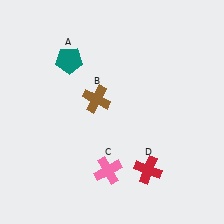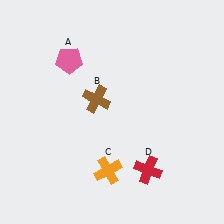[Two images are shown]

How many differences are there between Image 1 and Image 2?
There are 2 differences between the two images.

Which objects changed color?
A changed from teal to pink. C changed from pink to orange.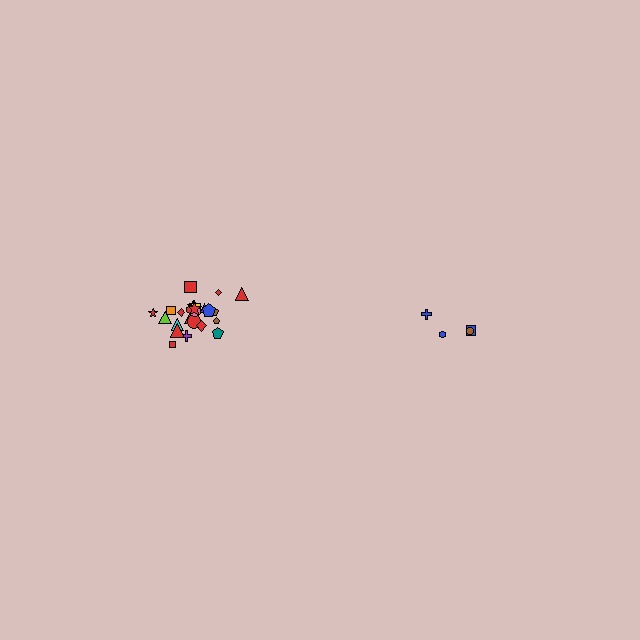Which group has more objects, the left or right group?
The left group.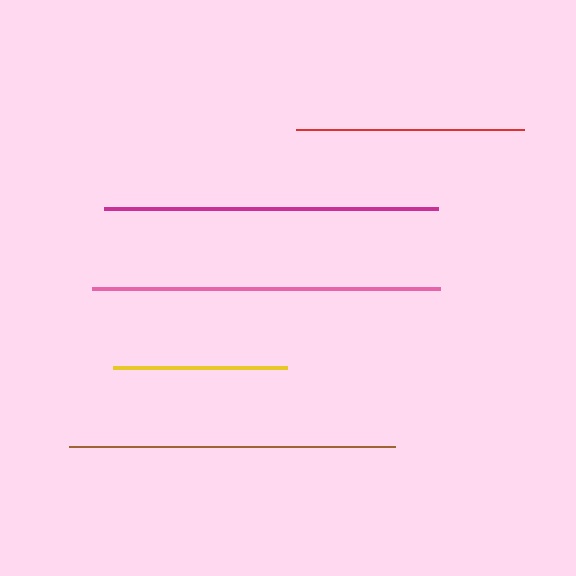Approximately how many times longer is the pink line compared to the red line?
The pink line is approximately 1.5 times the length of the red line.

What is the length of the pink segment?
The pink segment is approximately 348 pixels long.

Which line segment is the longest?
The pink line is the longest at approximately 348 pixels.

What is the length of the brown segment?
The brown segment is approximately 327 pixels long.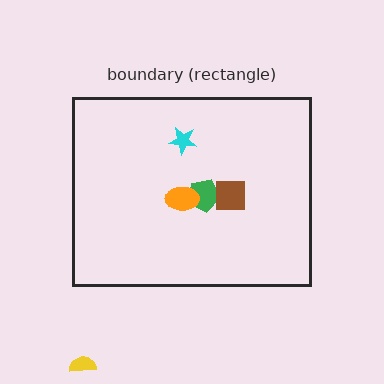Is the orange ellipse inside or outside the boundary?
Inside.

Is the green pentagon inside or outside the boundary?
Inside.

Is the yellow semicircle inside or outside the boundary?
Outside.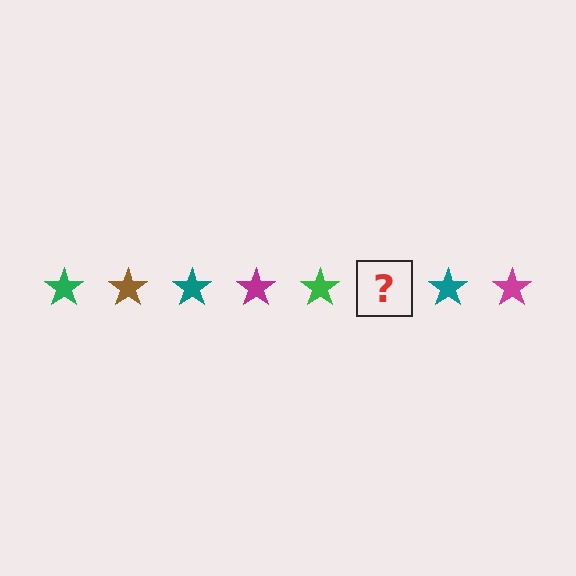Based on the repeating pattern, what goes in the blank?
The blank should be a brown star.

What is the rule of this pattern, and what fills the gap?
The rule is that the pattern cycles through green, brown, teal, magenta stars. The gap should be filled with a brown star.